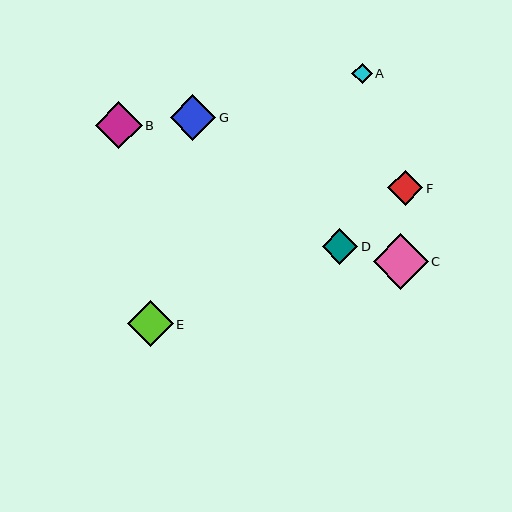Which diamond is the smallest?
Diamond A is the smallest with a size of approximately 21 pixels.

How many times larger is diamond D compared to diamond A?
Diamond D is approximately 1.7 times the size of diamond A.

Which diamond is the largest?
Diamond C is the largest with a size of approximately 55 pixels.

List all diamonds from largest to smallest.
From largest to smallest: C, B, E, G, D, F, A.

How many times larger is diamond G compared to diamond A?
Diamond G is approximately 2.2 times the size of diamond A.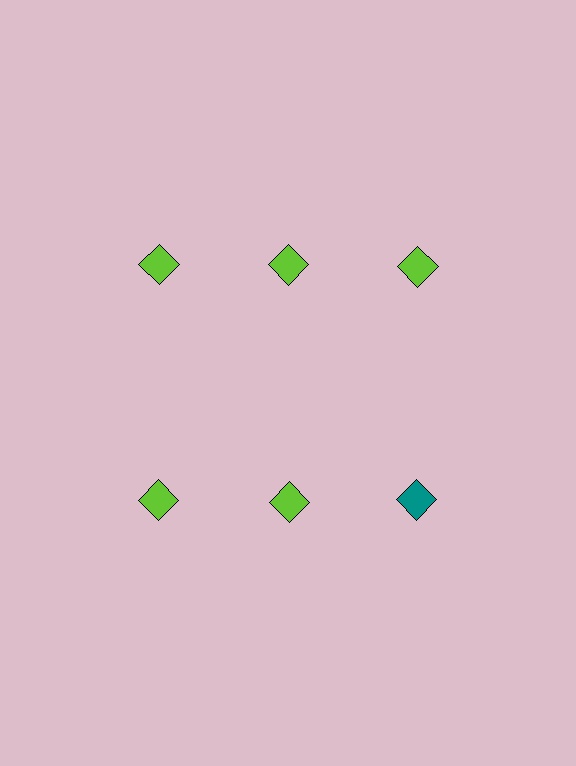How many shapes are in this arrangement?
There are 6 shapes arranged in a grid pattern.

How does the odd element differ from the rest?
It has a different color: teal instead of lime.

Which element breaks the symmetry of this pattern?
The teal diamond in the second row, center column breaks the symmetry. All other shapes are lime diamonds.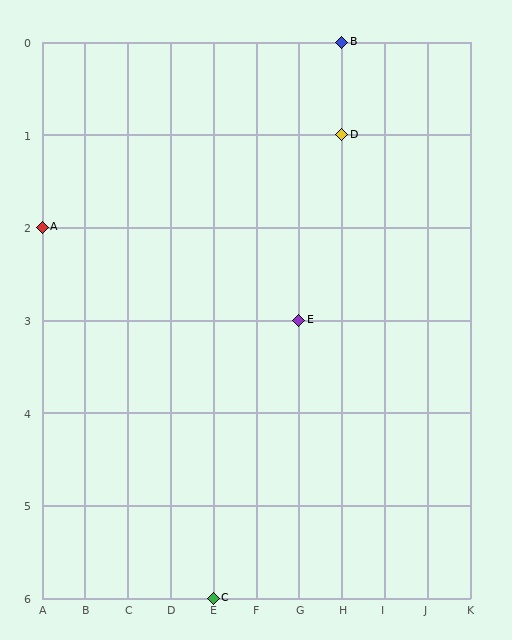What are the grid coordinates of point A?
Point A is at grid coordinates (A, 2).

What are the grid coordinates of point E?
Point E is at grid coordinates (G, 3).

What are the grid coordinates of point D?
Point D is at grid coordinates (H, 1).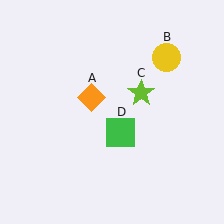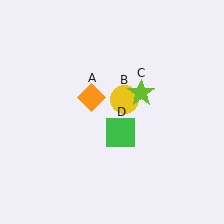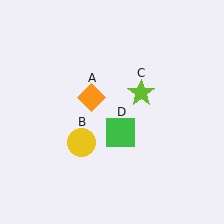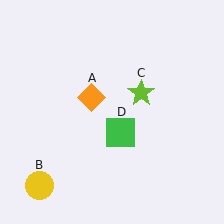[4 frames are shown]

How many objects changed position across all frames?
1 object changed position: yellow circle (object B).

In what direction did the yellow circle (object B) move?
The yellow circle (object B) moved down and to the left.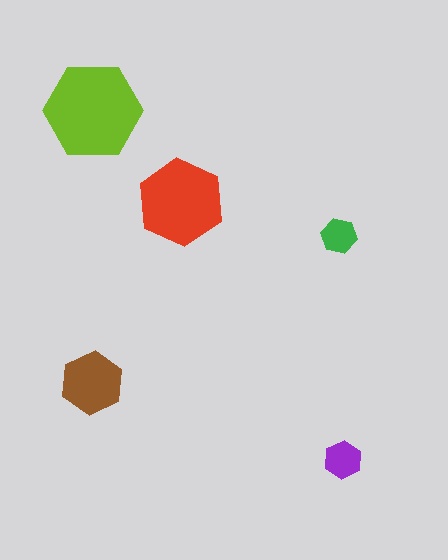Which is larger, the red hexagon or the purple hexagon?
The red one.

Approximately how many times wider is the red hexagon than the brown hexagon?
About 1.5 times wider.